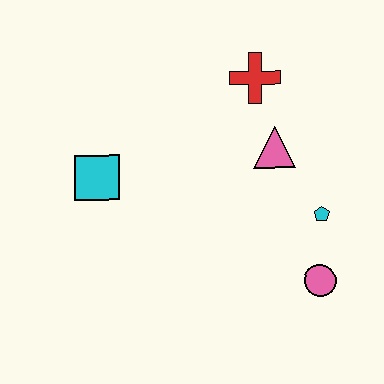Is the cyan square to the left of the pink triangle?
Yes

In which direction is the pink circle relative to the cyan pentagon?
The pink circle is below the cyan pentagon.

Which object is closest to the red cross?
The pink triangle is closest to the red cross.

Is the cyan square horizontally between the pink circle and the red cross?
No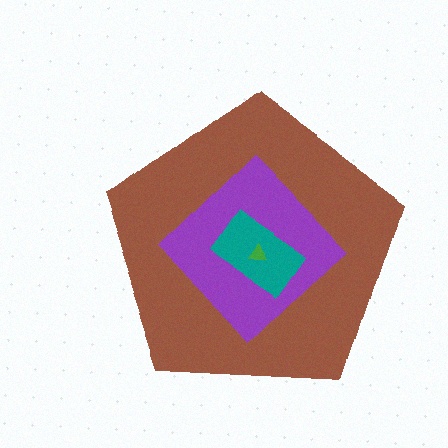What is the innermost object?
The green triangle.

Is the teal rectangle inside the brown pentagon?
Yes.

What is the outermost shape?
The brown pentagon.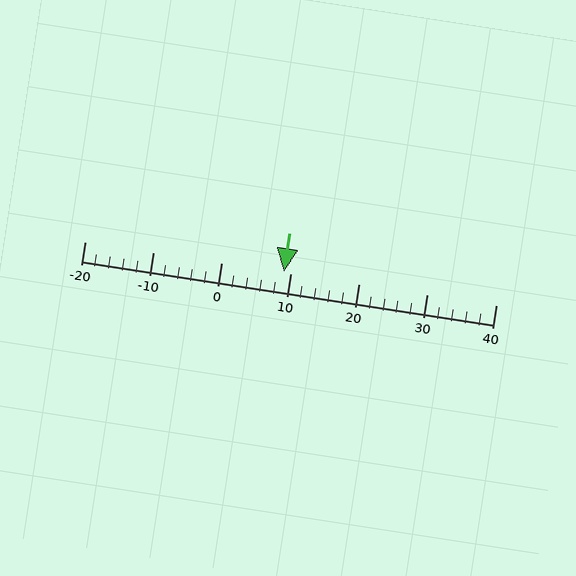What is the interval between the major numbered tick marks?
The major tick marks are spaced 10 units apart.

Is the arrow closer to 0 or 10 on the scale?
The arrow is closer to 10.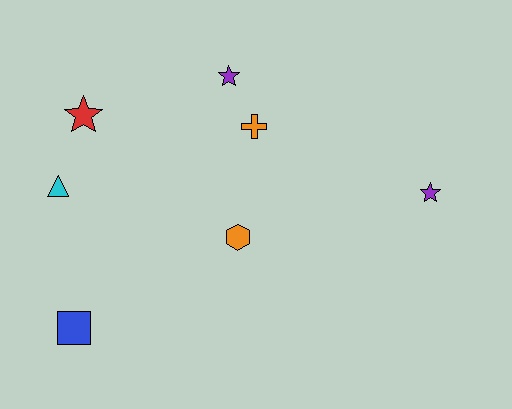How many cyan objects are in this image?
There is 1 cyan object.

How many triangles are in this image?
There is 1 triangle.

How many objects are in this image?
There are 7 objects.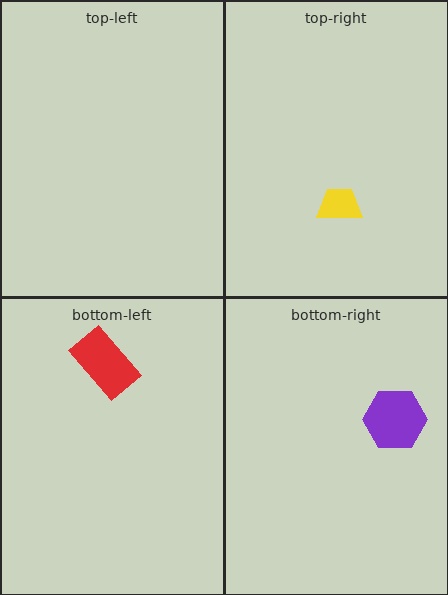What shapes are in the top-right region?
The yellow trapezoid.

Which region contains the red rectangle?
The bottom-left region.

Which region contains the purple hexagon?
The bottom-right region.